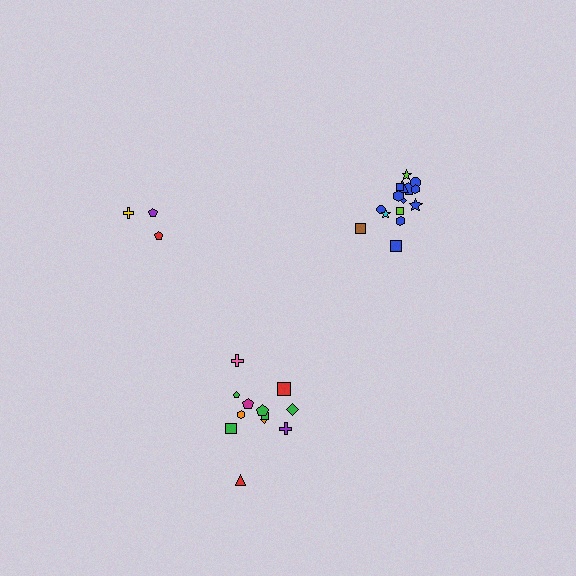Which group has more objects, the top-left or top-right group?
The top-right group.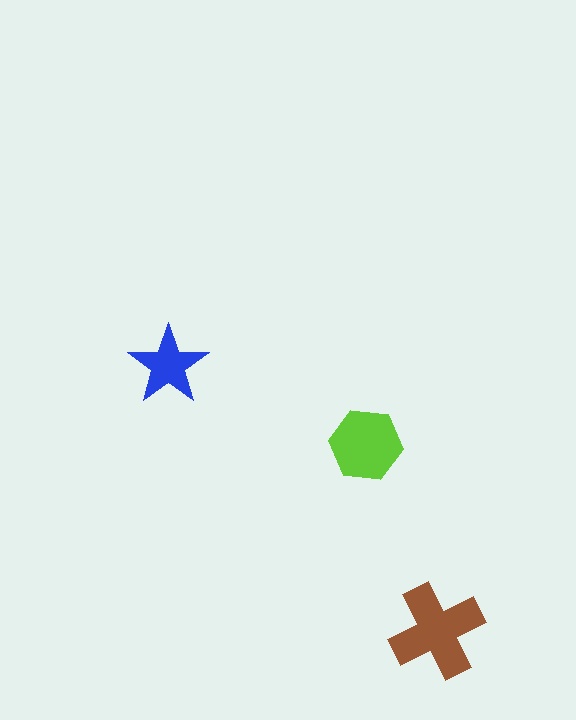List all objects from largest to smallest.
The brown cross, the lime hexagon, the blue star.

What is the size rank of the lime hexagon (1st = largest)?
2nd.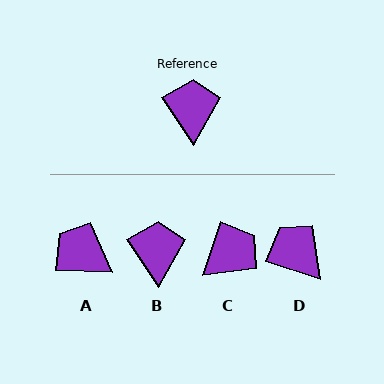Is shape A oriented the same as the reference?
No, it is off by about 54 degrees.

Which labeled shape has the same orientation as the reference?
B.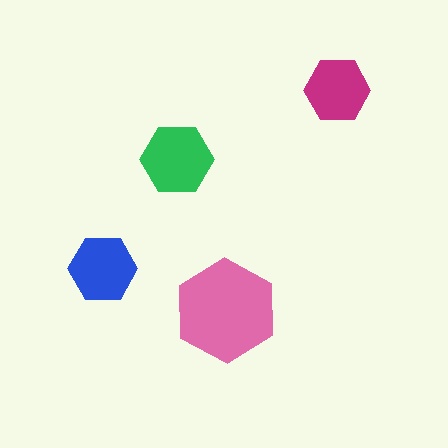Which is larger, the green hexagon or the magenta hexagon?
The green one.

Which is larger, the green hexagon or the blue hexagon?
The green one.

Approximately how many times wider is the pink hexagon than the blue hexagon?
About 1.5 times wider.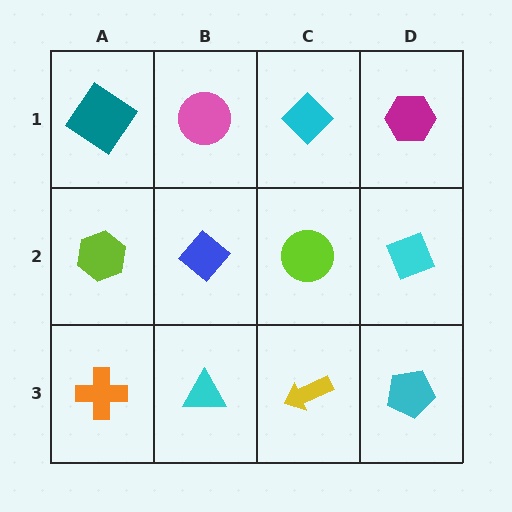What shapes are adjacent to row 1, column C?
A lime circle (row 2, column C), a pink circle (row 1, column B), a magenta hexagon (row 1, column D).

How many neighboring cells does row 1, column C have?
3.